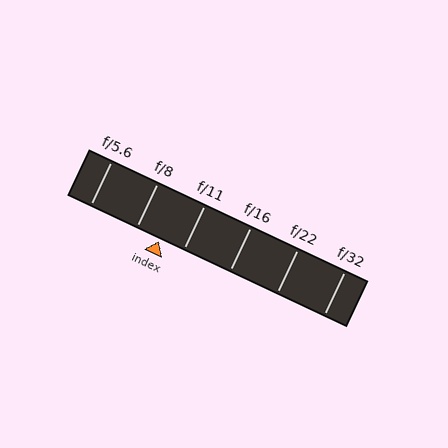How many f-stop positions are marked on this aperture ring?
There are 6 f-stop positions marked.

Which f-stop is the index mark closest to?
The index mark is closest to f/11.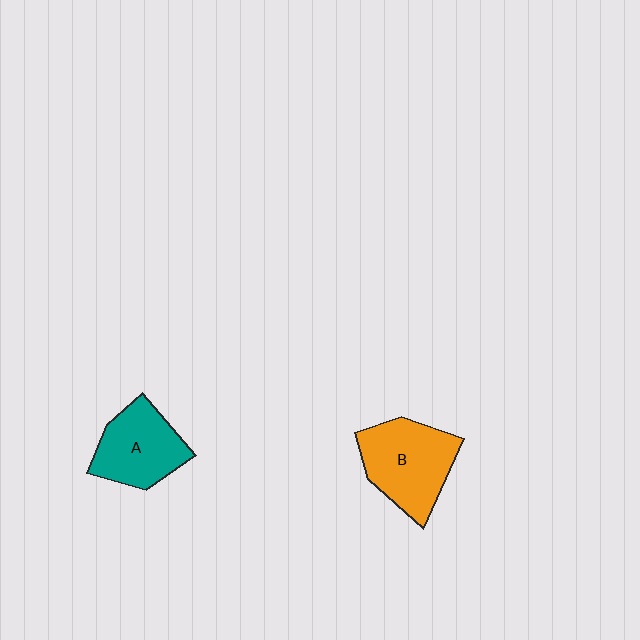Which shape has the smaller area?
Shape A (teal).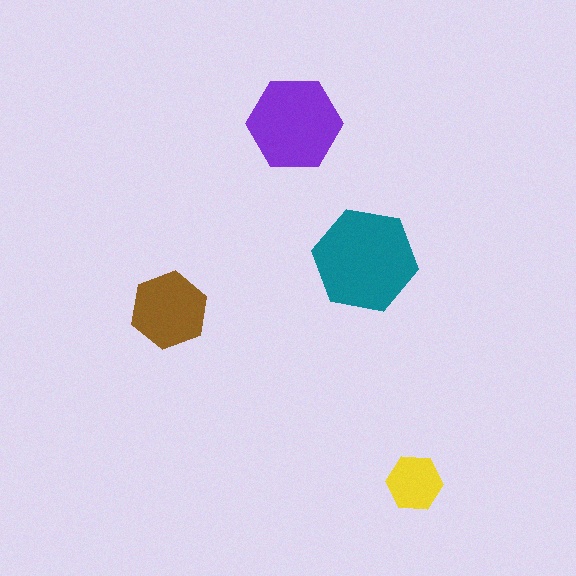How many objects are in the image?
There are 4 objects in the image.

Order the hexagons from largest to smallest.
the teal one, the purple one, the brown one, the yellow one.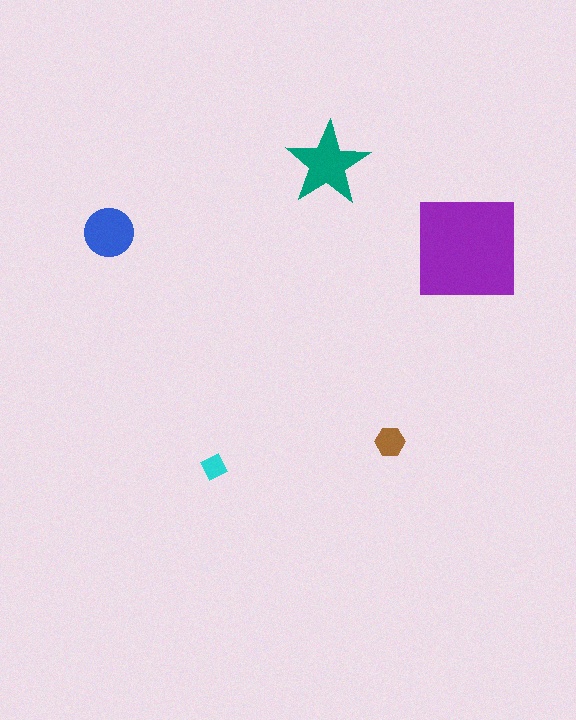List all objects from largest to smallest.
The purple square, the teal star, the blue circle, the brown hexagon, the cyan diamond.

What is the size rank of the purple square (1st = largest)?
1st.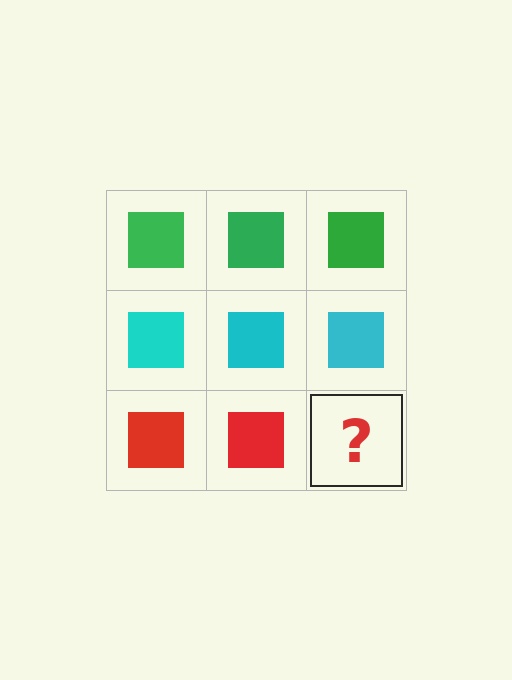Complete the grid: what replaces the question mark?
The question mark should be replaced with a red square.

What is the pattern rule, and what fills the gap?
The rule is that each row has a consistent color. The gap should be filled with a red square.